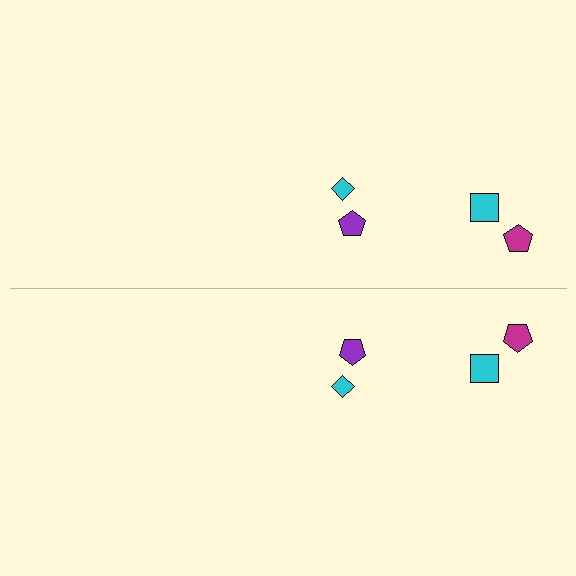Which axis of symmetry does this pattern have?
The pattern has a horizontal axis of symmetry running through the center of the image.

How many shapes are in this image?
There are 8 shapes in this image.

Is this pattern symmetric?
Yes, this pattern has bilateral (reflection) symmetry.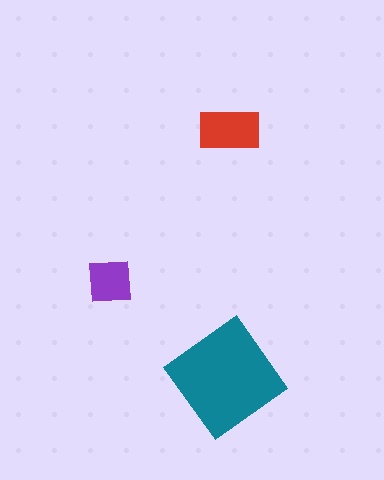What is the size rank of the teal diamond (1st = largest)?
1st.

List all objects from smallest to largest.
The purple square, the red rectangle, the teal diamond.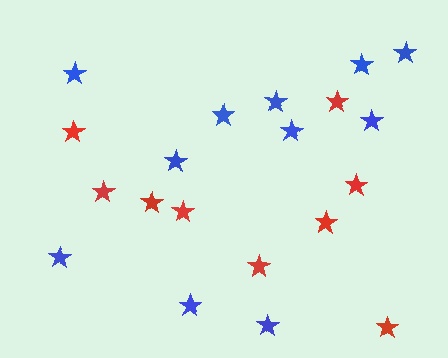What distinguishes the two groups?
There are 2 groups: one group of blue stars (11) and one group of red stars (9).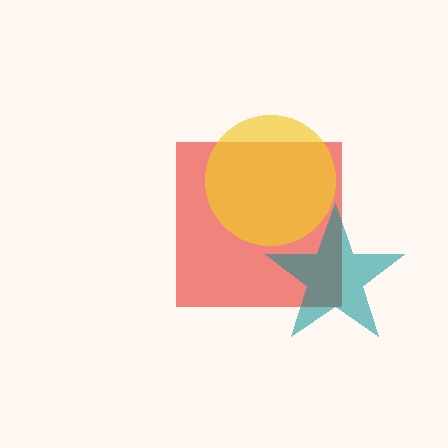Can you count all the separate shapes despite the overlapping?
Yes, there are 3 separate shapes.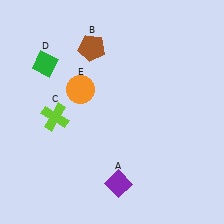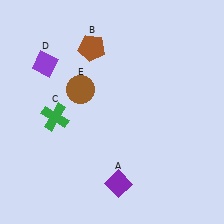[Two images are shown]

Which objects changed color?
C changed from lime to green. D changed from green to purple. E changed from orange to brown.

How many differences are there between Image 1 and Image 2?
There are 3 differences between the two images.